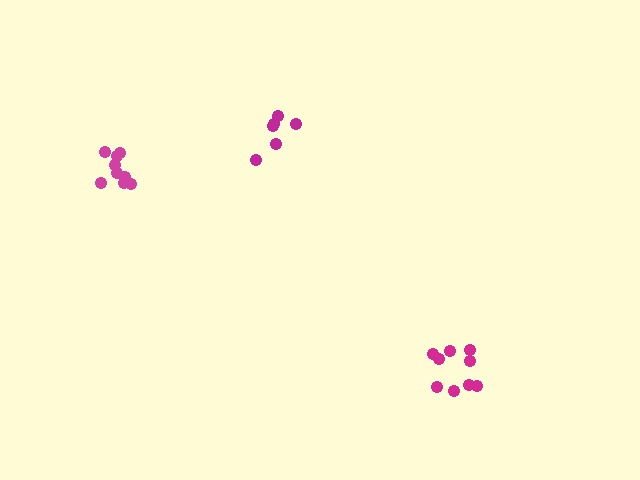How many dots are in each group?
Group 1: 6 dots, Group 2: 9 dots, Group 3: 9 dots (24 total).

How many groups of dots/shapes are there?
There are 3 groups.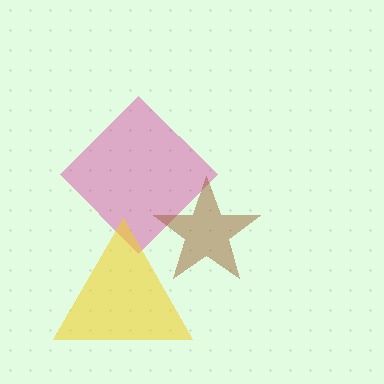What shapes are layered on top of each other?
The layered shapes are: a magenta diamond, a brown star, a yellow triangle.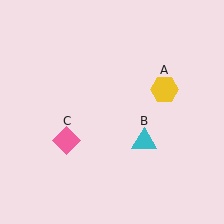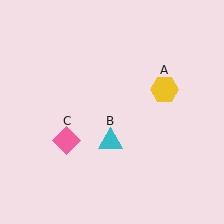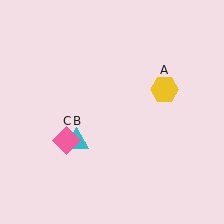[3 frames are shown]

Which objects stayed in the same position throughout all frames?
Yellow hexagon (object A) and pink diamond (object C) remained stationary.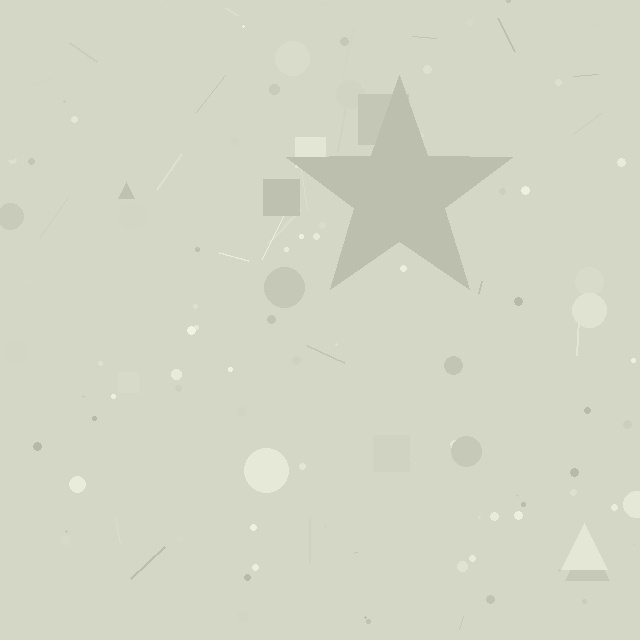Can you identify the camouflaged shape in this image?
The camouflaged shape is a star.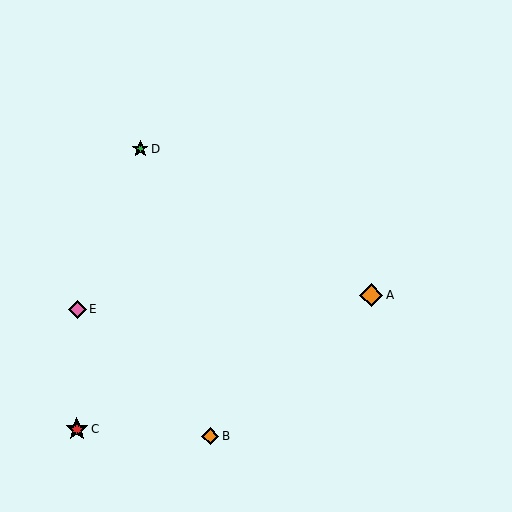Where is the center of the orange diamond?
The center of the orange diamond is at (371, 295).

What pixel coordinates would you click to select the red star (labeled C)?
Click at (77, 429) to select the red star C.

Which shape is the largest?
The orange diamond (labeled A) is the largest.